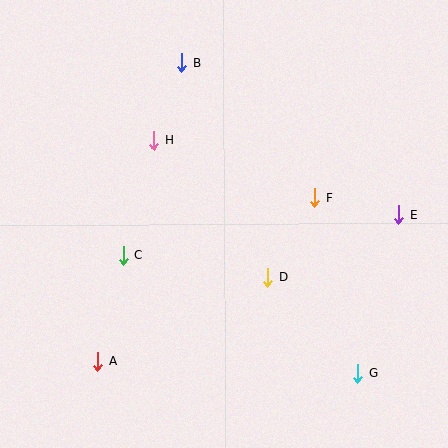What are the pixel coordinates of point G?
Point G is at (358, 374).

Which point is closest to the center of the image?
Point D at (268, 277) is closest to the center.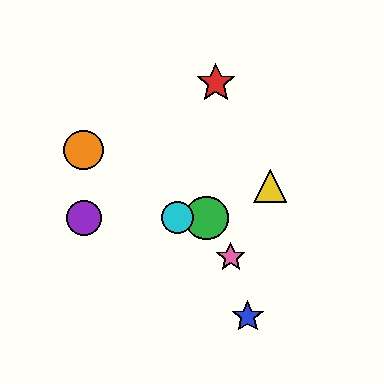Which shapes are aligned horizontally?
The green circle, the purple circle, the cyan circle are aligned horizontally.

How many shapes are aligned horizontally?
3 shapes (the green circle, the purple circle, the cyan circle) are aligned horizontally.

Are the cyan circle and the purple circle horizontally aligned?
Yes, both are at y≈218.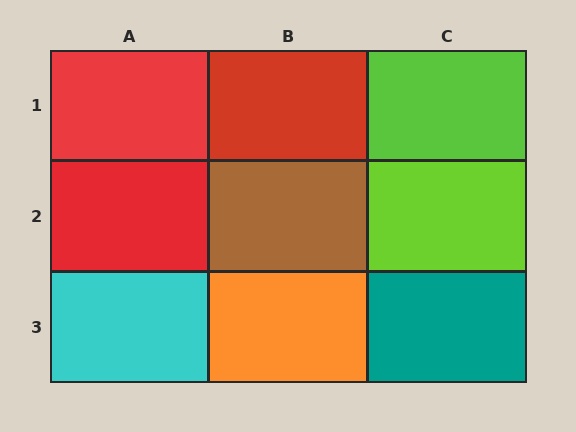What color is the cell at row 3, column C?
Teal.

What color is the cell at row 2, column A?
Red.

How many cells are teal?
1 cell is teal.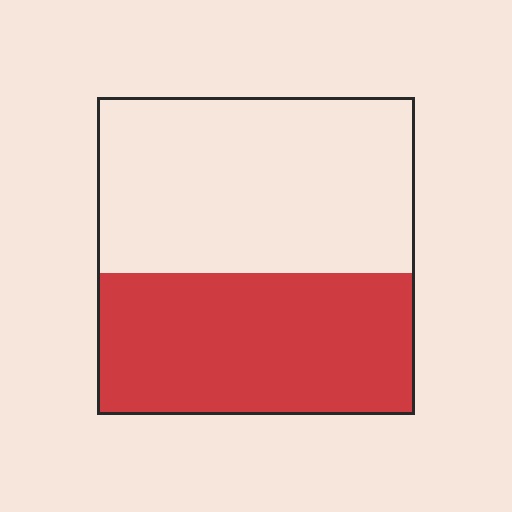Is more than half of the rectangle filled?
No.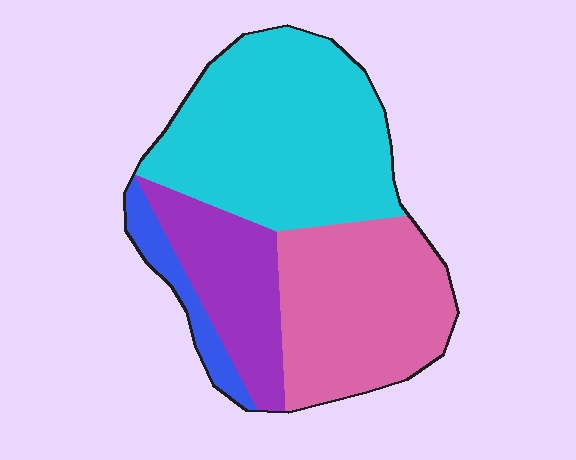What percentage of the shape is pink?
Pink takes up about one third (1/3) of the shape.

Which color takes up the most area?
Cyan, at roughly 45%.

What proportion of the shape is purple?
Purple takes up between a sixth and a third of the shape.